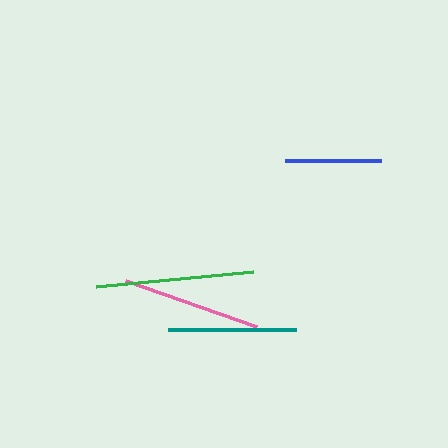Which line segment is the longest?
The green line is the longest at approximately 157 pixels.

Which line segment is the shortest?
The blue line is the shortest at approximately 95 pixels.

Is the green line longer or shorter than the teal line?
The green line is longer than the teal line.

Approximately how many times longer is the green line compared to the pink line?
The green line is approximately 1.1 times the length of the pink line.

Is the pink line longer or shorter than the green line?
The green line is longer than the pink line.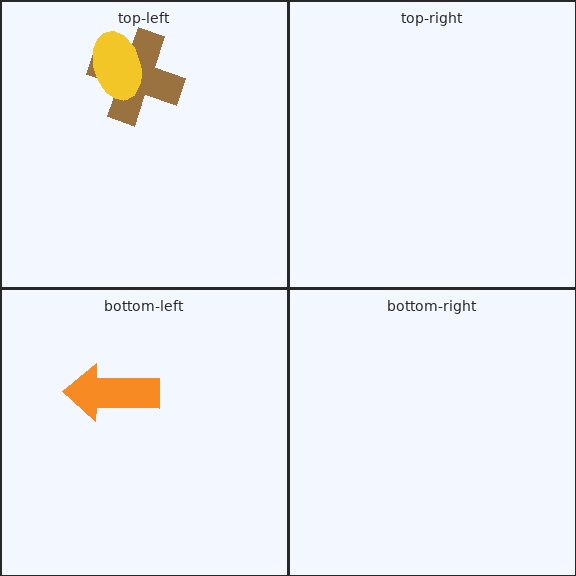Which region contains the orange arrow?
The bottom-left region.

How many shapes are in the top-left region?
2.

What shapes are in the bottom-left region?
The orange arrow.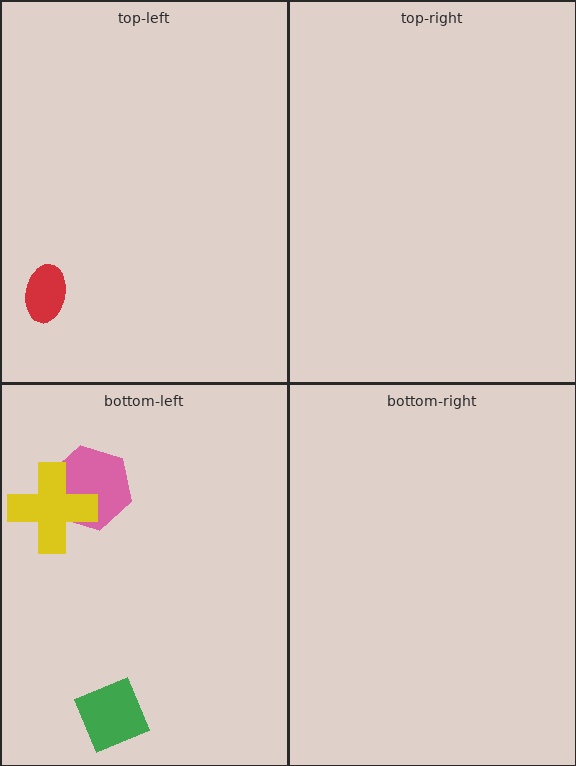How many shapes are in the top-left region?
1.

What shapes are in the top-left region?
The red ellipse.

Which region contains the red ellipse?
The top-left region.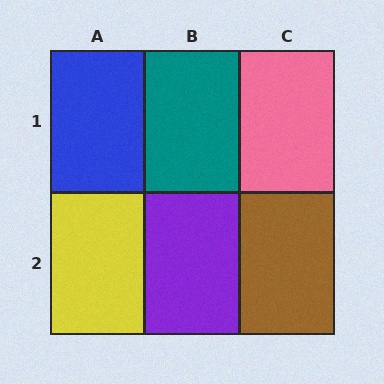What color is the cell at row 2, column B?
Purple.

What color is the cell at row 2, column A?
Yellow.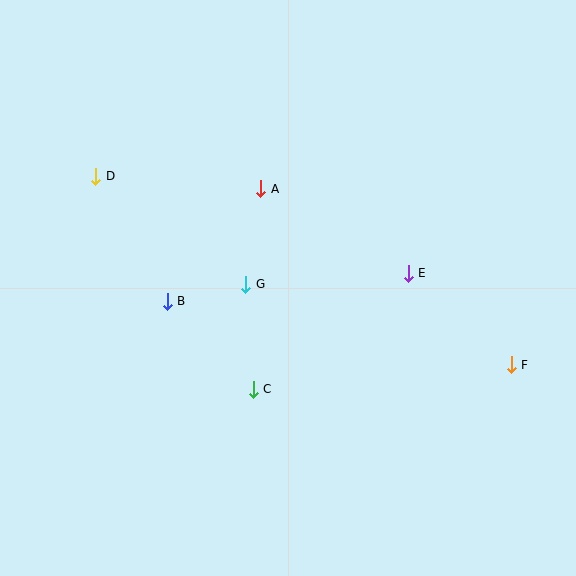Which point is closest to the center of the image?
Point G at (246, 284) is closest to the center.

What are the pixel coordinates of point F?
Point F is at (511, 365).